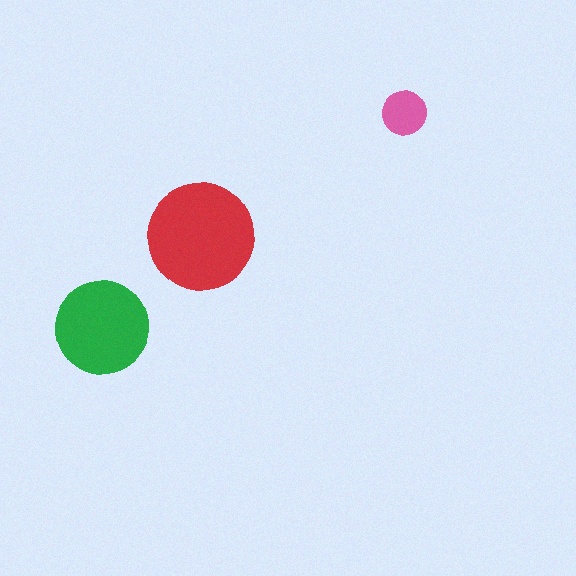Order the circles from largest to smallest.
the red one, the green one, the pink one.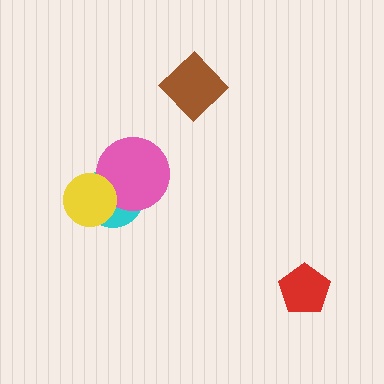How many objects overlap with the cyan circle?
2 objects overlap with the cyan circle.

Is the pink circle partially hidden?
Yes, it is partially covered by another shape.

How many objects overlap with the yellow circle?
2 objects overlap with the yellow circle.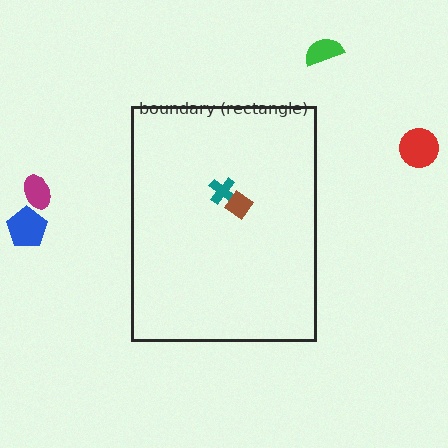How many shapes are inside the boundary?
2 inside, 4 outside.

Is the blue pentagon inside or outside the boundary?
Outside.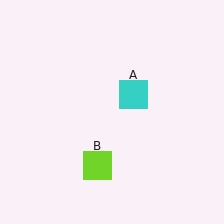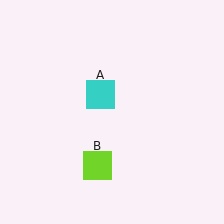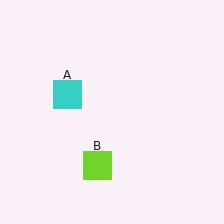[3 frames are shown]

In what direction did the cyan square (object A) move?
The cyan square (object A) moved left.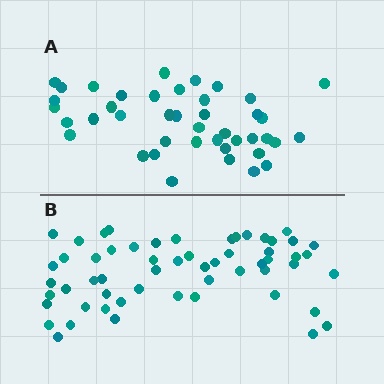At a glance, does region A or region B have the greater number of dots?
Region B (the bottom region) has more dots.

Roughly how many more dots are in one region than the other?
Region B has approximately 15 more dots than region A.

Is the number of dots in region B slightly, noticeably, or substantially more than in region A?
Region B has noticeably more, but not dramatically so. The ratio is roughly 1.4 to 1.